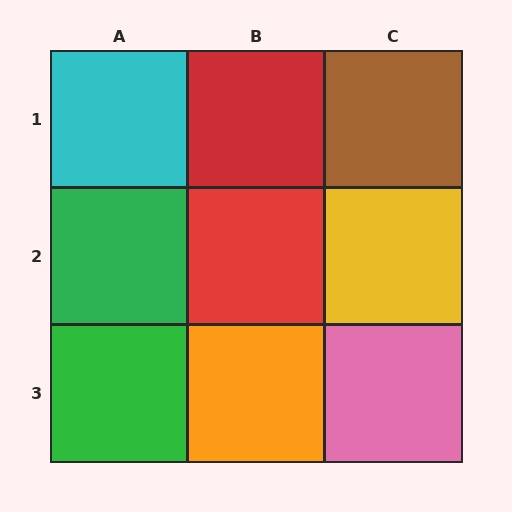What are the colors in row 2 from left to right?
Green, red, yellow.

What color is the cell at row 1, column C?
Brown.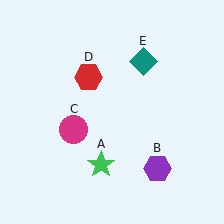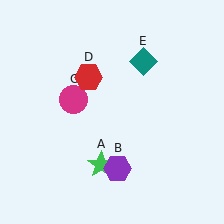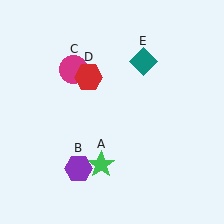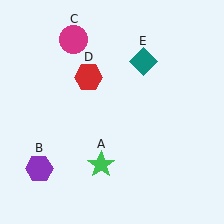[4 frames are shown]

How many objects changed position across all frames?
2 objects changed position: purple hexagon (object B), magenta circle (object C).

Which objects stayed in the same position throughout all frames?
Green star (object A) and red hexagon (object D) and teal diamond (object E) remained stationary.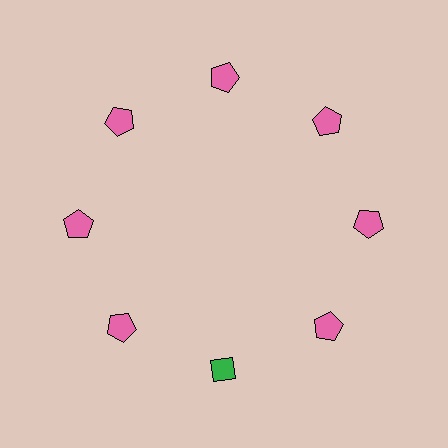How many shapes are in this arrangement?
There are 8 shapes arranged in a ring pattern.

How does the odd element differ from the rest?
It differs in both color (green instead of pink) and shape (diamond instead of pentagon).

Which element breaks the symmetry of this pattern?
The green diamond at roughly the 6 o'clock position breaks the symmetry. All other shapes are pink pentagons.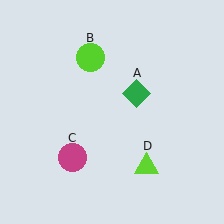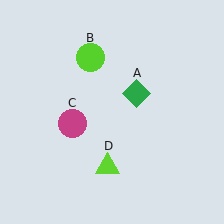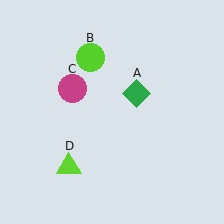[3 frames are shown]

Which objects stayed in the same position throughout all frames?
Green diamond (object A) and lime circle (object B) remained stationary.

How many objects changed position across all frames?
2 objects changed position: magenta circle (object C), lime triangle (object D).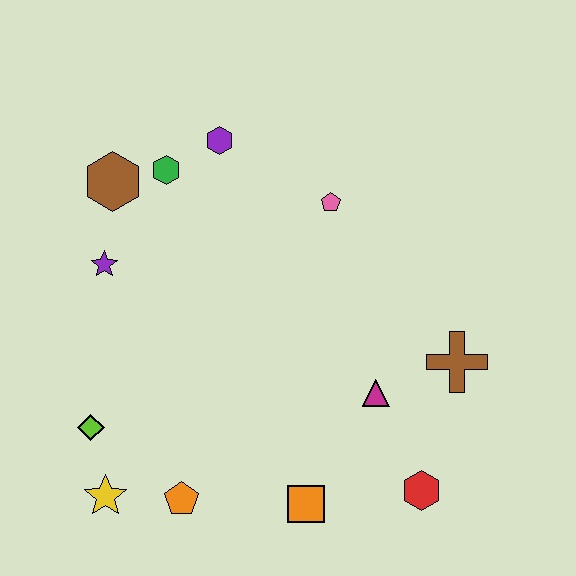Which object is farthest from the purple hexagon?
The red hexagon is farthest from the purple hexagon.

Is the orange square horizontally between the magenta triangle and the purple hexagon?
Yes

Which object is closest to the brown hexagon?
The green hexagon is closest to the brown hexagon.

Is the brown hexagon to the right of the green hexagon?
No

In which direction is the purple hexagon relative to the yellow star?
The purple hexagon is above the yellow star.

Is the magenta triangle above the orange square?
Yes